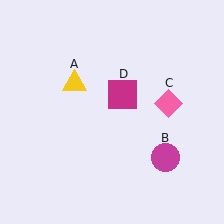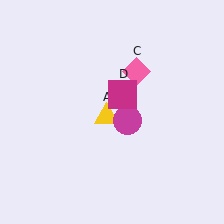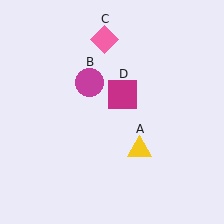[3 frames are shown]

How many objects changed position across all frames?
3 objects changed position: yellow triangle (object A), magenta circle (object B), pink diamond (object C).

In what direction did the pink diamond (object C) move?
The pink diamond (object C) moved up and to the left.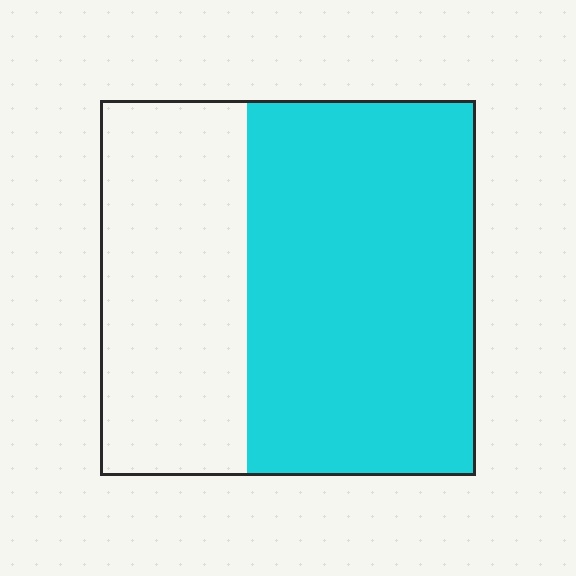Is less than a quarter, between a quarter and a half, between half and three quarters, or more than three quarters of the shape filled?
Between half and three quarters.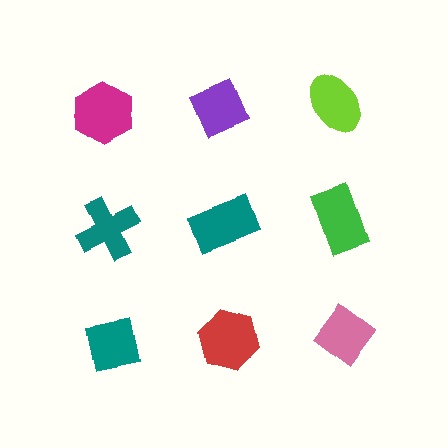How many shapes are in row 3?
3 shapes.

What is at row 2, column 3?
A green rectangle.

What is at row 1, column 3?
A lime ellipse.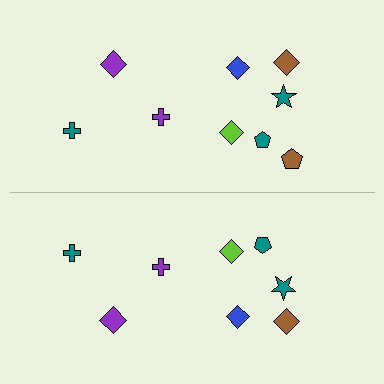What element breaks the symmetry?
A brown pentagon is missing from the bottom side.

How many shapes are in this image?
There are 17 shapes in this image.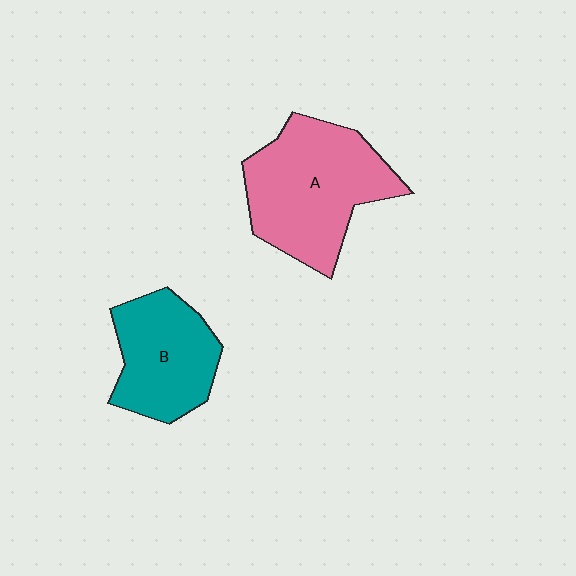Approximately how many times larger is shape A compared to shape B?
Approximately 1.4 times.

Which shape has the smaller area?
Shape B (teal).